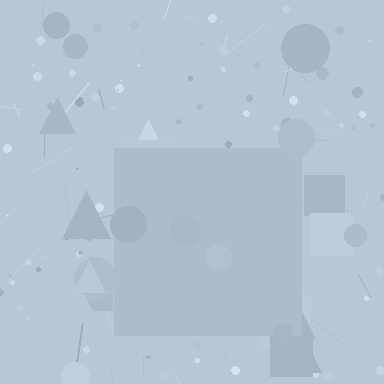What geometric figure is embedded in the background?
A square is embedded in the background.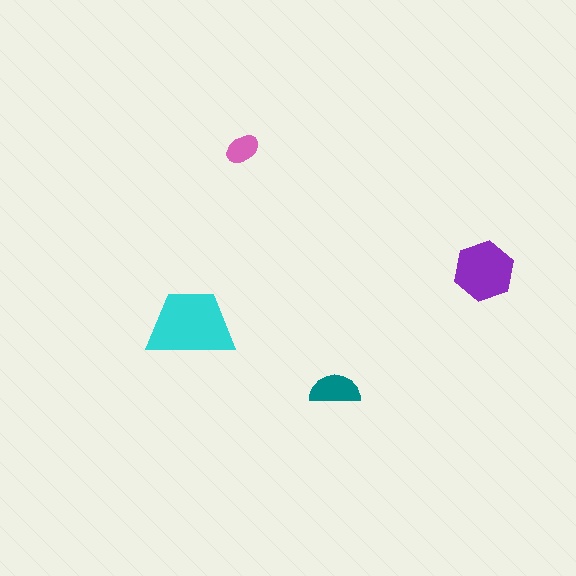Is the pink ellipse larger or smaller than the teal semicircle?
Smaller.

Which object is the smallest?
The pink ellipse.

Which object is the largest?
The cyan trapezoid.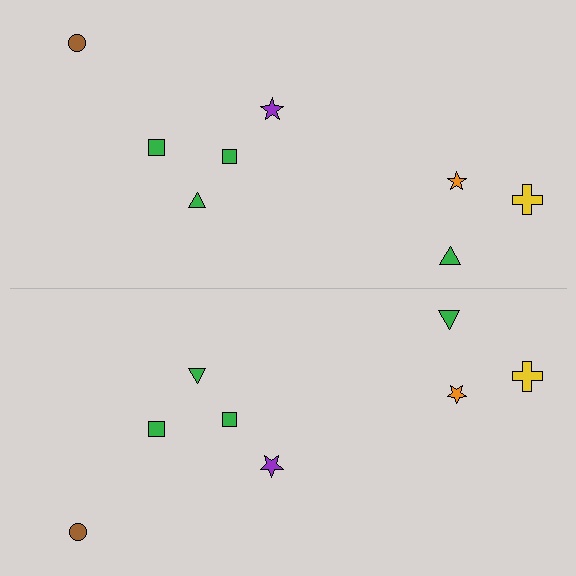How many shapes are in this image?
There are 16 shapes in this image.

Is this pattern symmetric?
Yes, this pattern has bilateral (reflection) symmetry.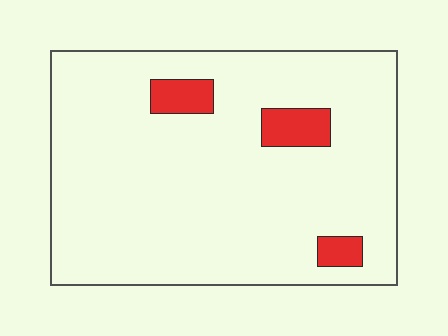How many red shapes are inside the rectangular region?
3.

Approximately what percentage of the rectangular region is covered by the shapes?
Approximately 10%.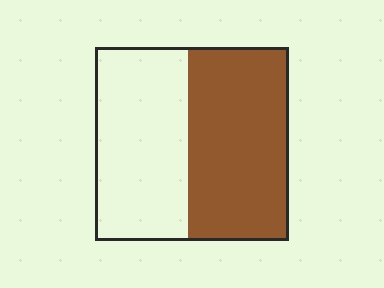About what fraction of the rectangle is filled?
About one half (1/2).